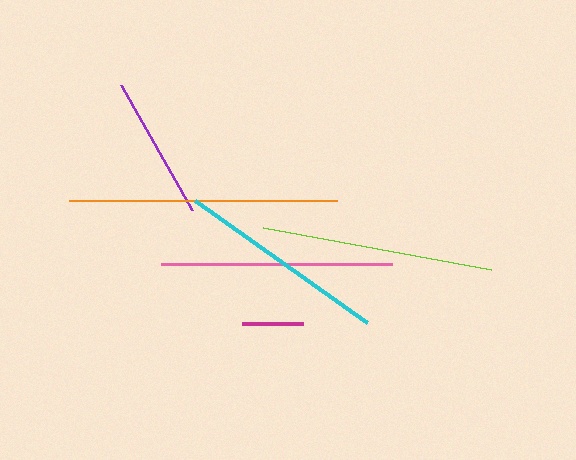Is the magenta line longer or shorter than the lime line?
The lime line is longer than the magenta line.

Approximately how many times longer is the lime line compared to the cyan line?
The lime line is approximately 1.1 times the length of the cyan line.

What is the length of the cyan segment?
The cyan segment is approximately 211 pixels long.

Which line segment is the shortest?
The magenta line is the shortest at approximately 60 pixels.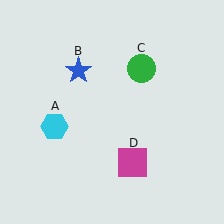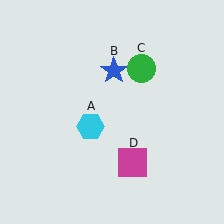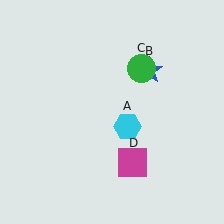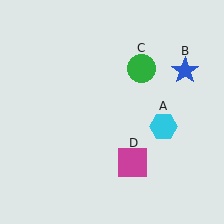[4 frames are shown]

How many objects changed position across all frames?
2 objects changed position: cyan hexagon (object A), blue star (object B).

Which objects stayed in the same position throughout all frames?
Green circle (object C) and magenta square (object D) remained stationary.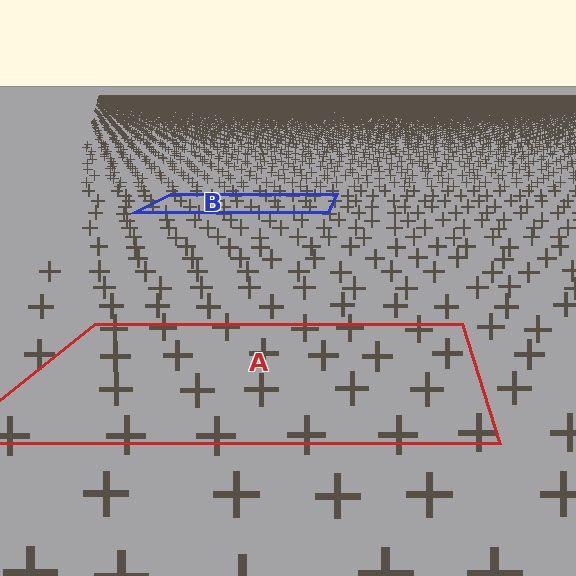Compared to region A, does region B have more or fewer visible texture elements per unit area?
Region B has more texture elements per unit area — they are packed more densely because it is farther away.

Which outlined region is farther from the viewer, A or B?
Region B is farther from the viewer — the texture elements inside it appear smaller and more densely packed.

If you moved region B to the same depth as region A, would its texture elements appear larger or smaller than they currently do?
They would appear larger. At a closer depth, the same texture elements are projected at a bigger on-screen size.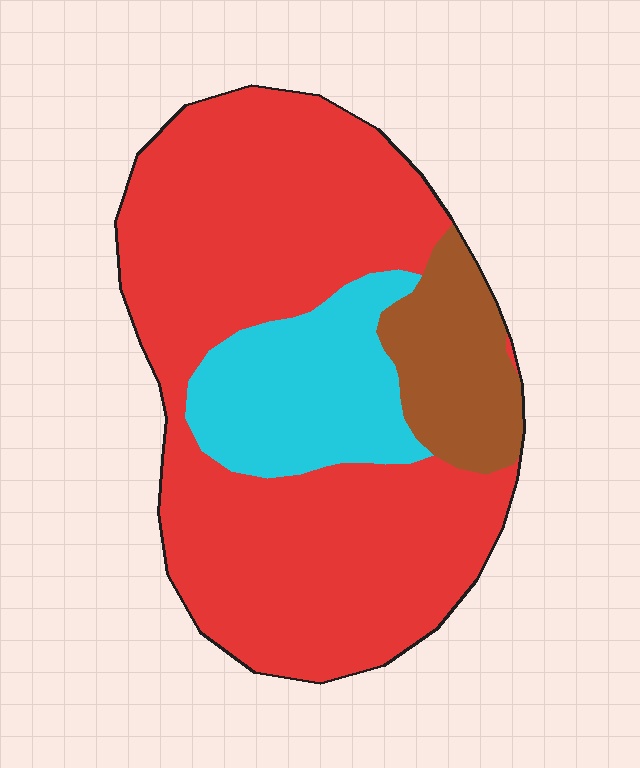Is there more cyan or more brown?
Cyan.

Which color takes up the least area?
Brown, at roughly 15%.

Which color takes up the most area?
Red, at roughly 70%.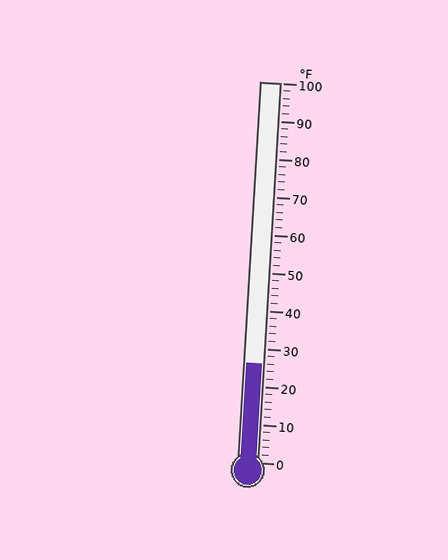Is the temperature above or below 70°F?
The temperature is below 70°F.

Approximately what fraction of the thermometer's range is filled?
The thermometer is filled to approximately 25% of its range.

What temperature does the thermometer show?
The thermometer shows approximately 26°F.